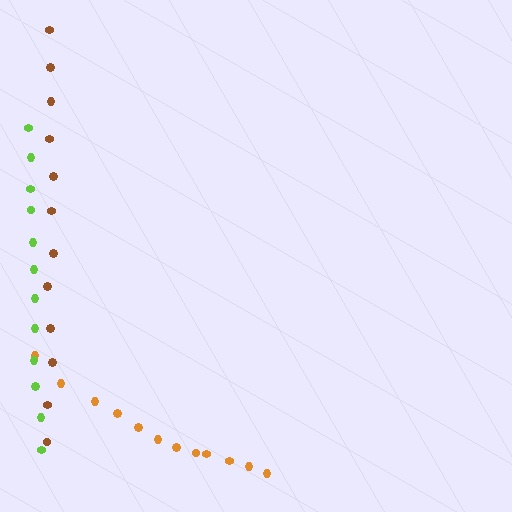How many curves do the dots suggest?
There are 3 distinct paths.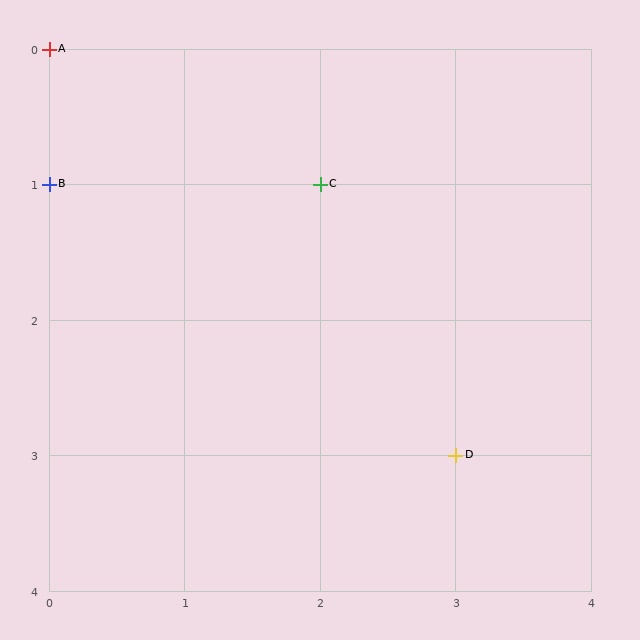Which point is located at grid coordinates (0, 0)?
Point A is at (0, 0).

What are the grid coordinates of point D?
Point D is at grid coordinates (3, 3).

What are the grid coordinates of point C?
Point C is at grid coordinates (2, 1).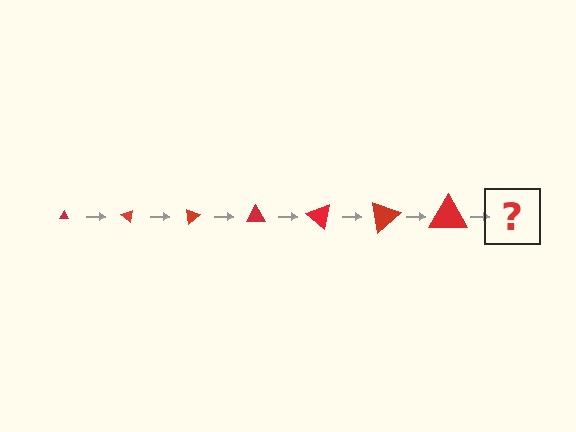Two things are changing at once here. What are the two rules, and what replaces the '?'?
The two rules are that the triangle grows larger each step and it rotates 40 degrees each step. The '?' should be a triangle, larger than the previous one and rotated 280 degrees from the start.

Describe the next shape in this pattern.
It should be a triangle, larger than the previous one and rotated 280 degrees from the start.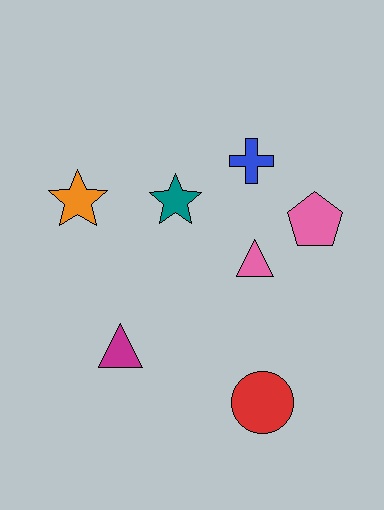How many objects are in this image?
There are 7 objects.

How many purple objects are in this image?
There are no purple objects.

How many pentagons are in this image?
There is 1 pentagon.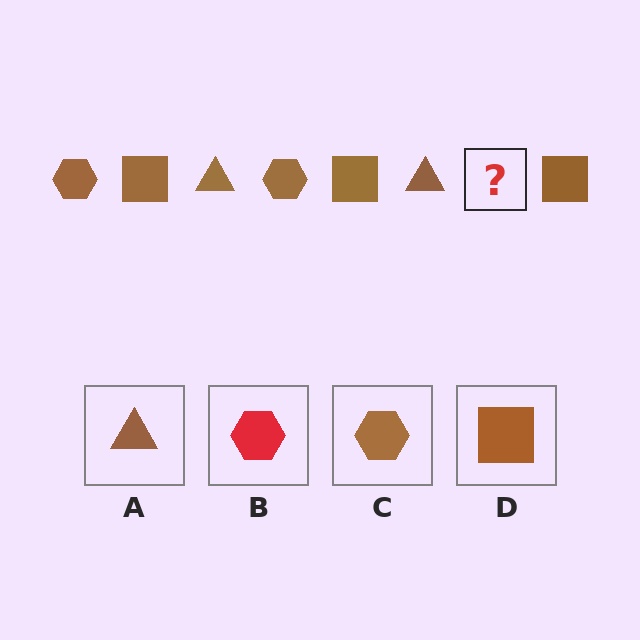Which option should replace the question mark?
Option C.